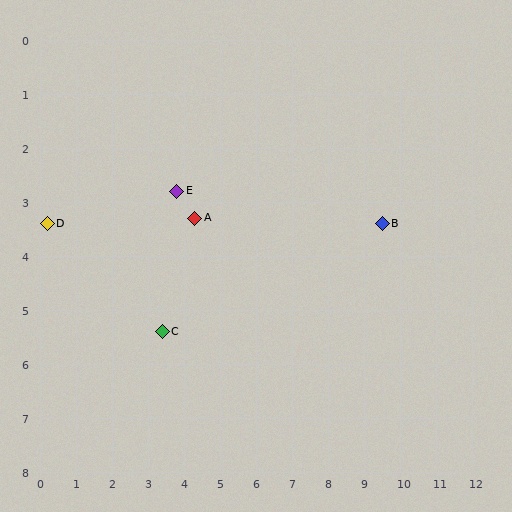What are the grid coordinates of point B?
Point B is at approximately (9.5, 3.4).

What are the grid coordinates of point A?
Point A is at approximately (4.3, 3.3).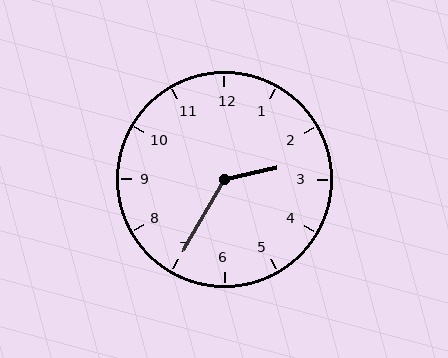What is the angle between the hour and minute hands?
Approximately 132 degrees.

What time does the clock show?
2:35.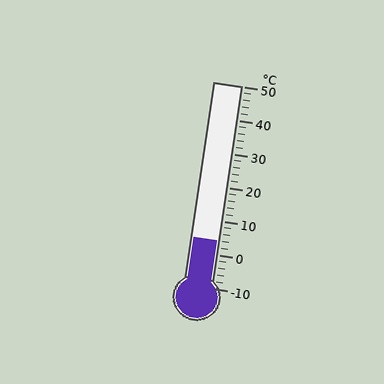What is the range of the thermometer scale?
The thermometer scale ranges from -10°C to 50°C.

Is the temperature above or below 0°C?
The temperature is above 0°C.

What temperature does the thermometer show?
The thermometer shows approximately 4°C.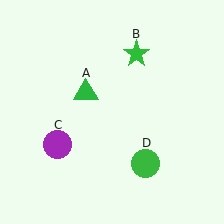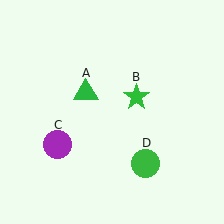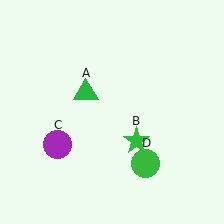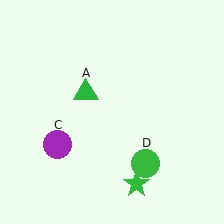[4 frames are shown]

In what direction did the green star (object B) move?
The green star (object B) moved down.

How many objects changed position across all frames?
1 object changed position: green star (object B).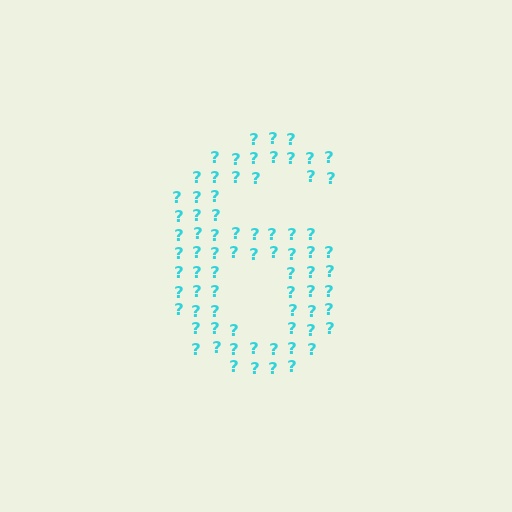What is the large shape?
The large shape is the digit 6.